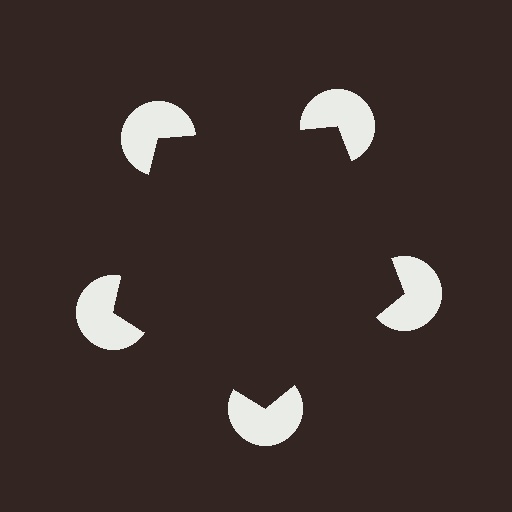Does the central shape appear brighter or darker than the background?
It typically appears slightly darker than the background, even though no actual brightness change is drawn.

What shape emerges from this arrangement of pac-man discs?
An illusory pentagon — its edges are inferred from the aligned wedge cuts in the pac-man discs, not physically drawn.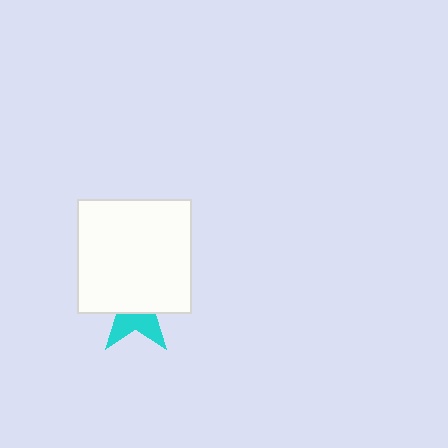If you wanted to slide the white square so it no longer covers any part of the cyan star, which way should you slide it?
Slide it up — that is the most direct way to separate the two shapes.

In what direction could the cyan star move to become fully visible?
The cyan star could move down. That would shift it out from behind the white square entirely.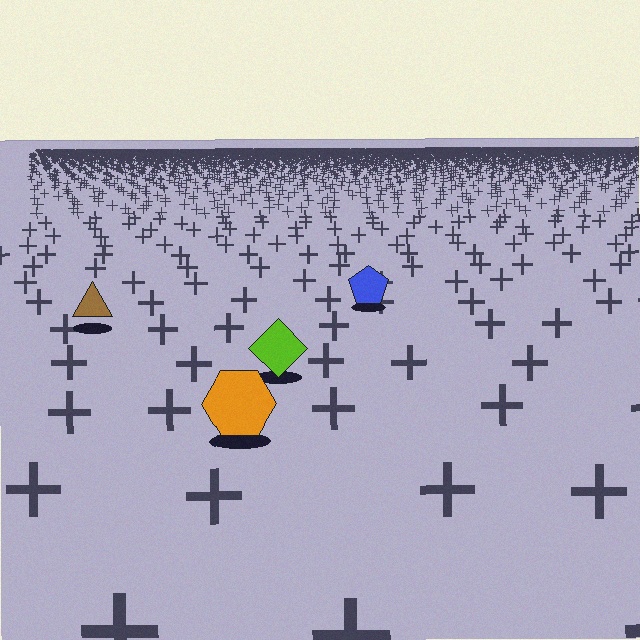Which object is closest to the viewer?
The orange hexagon is closest. The texture marks near it are larger and more spread out.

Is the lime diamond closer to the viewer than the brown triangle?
Yes. The lime diamond is closer — you can tell from the texture gradient: the ground texture is coarser near it.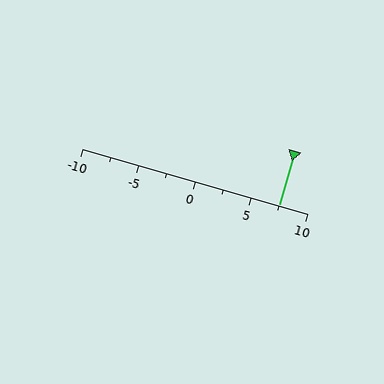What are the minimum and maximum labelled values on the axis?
The axis runs from -10 to 10.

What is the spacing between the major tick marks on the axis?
The major ticks are spaced 5 apart.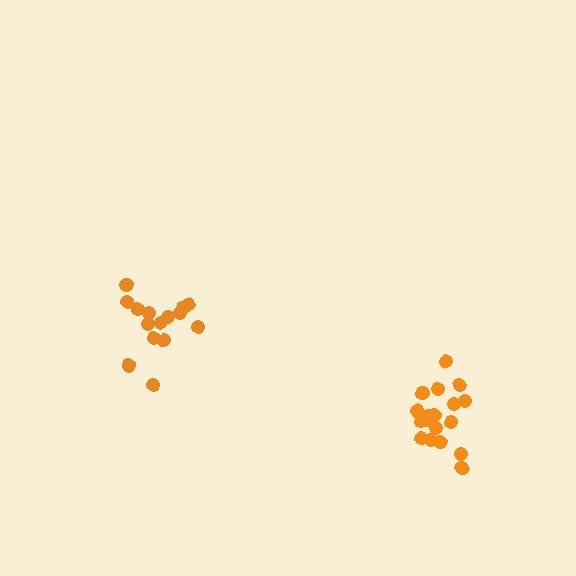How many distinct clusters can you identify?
There are 2 distinct clusters.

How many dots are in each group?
Group 1: 15 dots, Group 2: 18 dots (33 total).